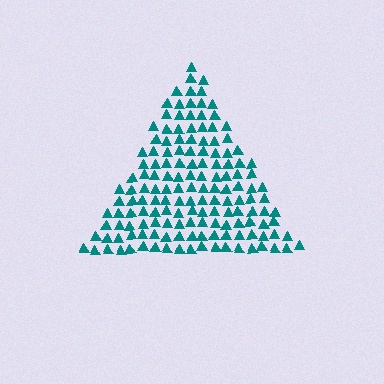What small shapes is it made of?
It is made of small triangles.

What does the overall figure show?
The overall figure shows a triangle.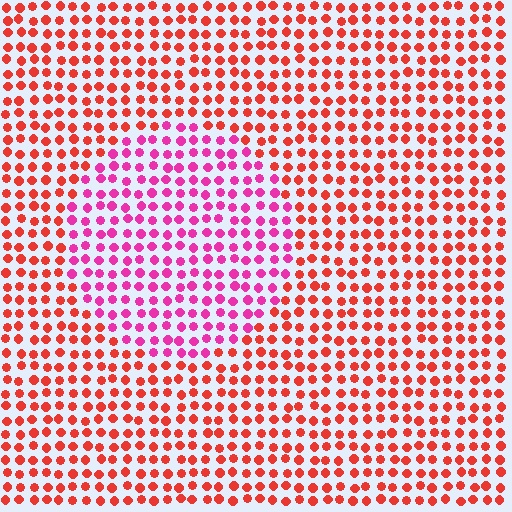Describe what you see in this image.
The image is filled with small red elements in a uniform arrangement. A circle-shaped region is visible where the elements are tinted to a slightly different hue, forming a subtle color boundary.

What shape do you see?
I see a circle.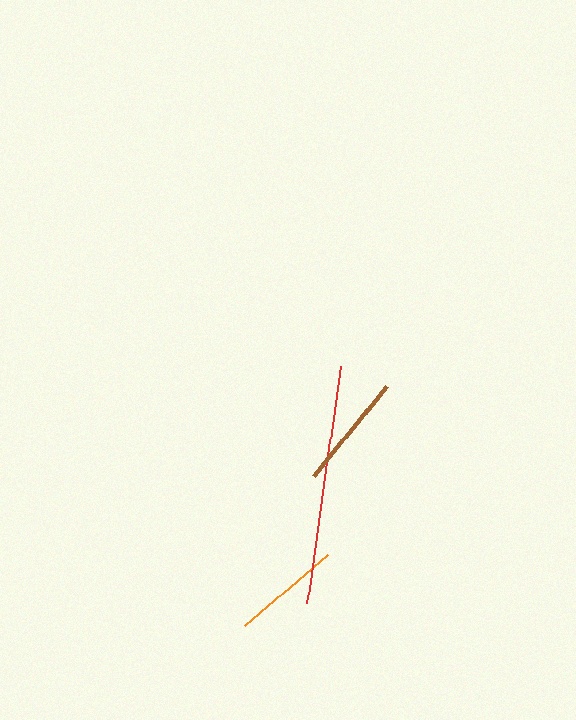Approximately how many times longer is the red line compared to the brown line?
The red line is approximately 2.0 times the length of the brown line.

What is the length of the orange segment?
The orange segment is approximately 108 pixels long.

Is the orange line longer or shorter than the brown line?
The brown line is longer than the orange line.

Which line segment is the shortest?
The orange line is the shortest at approximately 108 pixels.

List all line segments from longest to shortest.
From longest to shortest: red, brown, orange.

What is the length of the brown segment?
The brown segment is approximately 117 pixels long.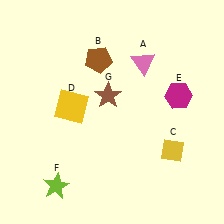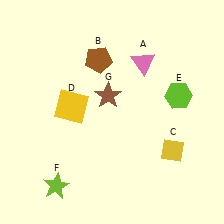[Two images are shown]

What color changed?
The hexagon (E) changed from magenta in Image 1 to lime in Image 2.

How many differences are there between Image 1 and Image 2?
There is 1 difference between the two images.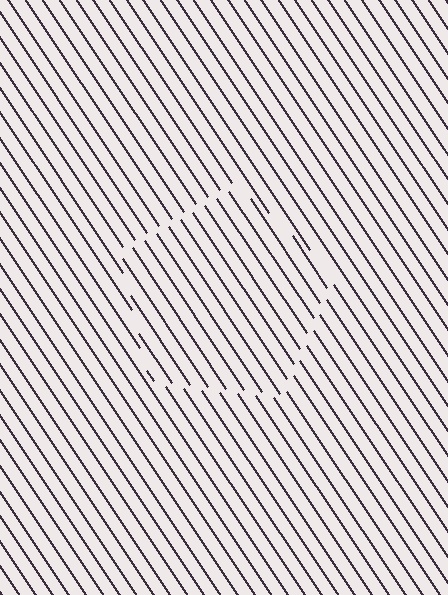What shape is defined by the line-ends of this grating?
An illusory pentagon. The interior of the shape contains the same grating, shifted by half a period — the contour is defined by the phase discontinuity where line-ends from the inner and outer gratings abut.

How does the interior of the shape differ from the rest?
The interior of the shape contains the same grating, shifted by half a period — the contour is defined by the phase discontinuity where line-ends from the inner and outer gratings abut.